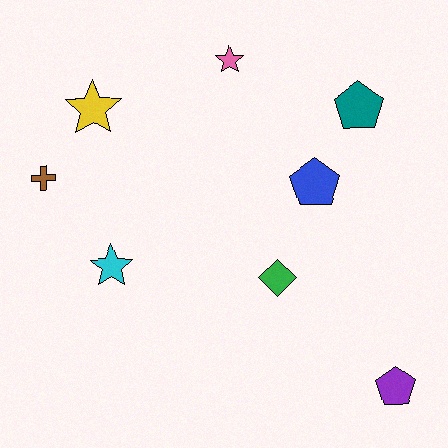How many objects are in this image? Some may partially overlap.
There are 8 objects.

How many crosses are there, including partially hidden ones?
There is 1 cross.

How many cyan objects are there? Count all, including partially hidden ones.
There is 1 cyan object.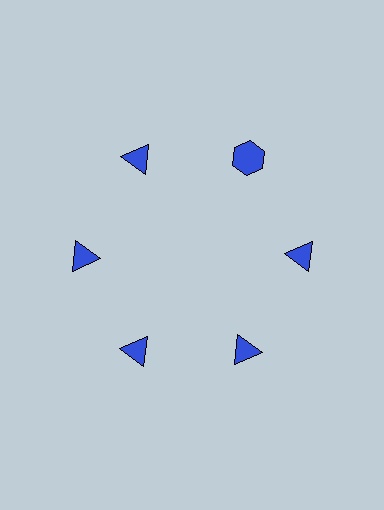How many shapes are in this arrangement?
There are 6 shapes arranged in a ring pattern.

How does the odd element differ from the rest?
It has a different shape: hexagon instead of triangle.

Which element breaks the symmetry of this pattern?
The blue hexagon at roughly the 1 o'clock position breaks the symmetry. All other shapes are blue triangles.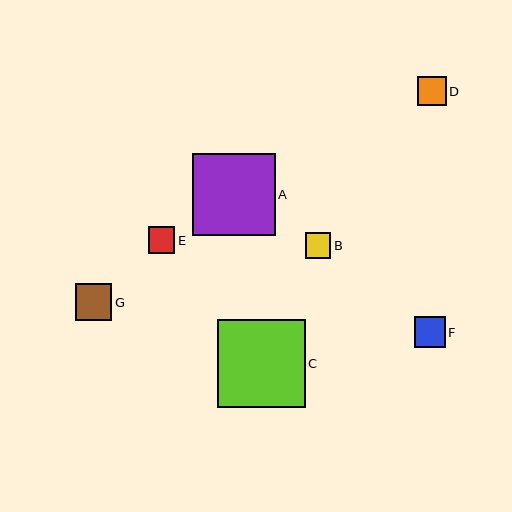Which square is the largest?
Square C is the largest with a size of approximately 87 pixels.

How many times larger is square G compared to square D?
Square G is approximately 1.3 times the size of square D.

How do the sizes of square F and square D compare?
Square F and square D are approximately the same size.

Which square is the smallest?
Square B is the smallest with a size of approximately 25 pixels.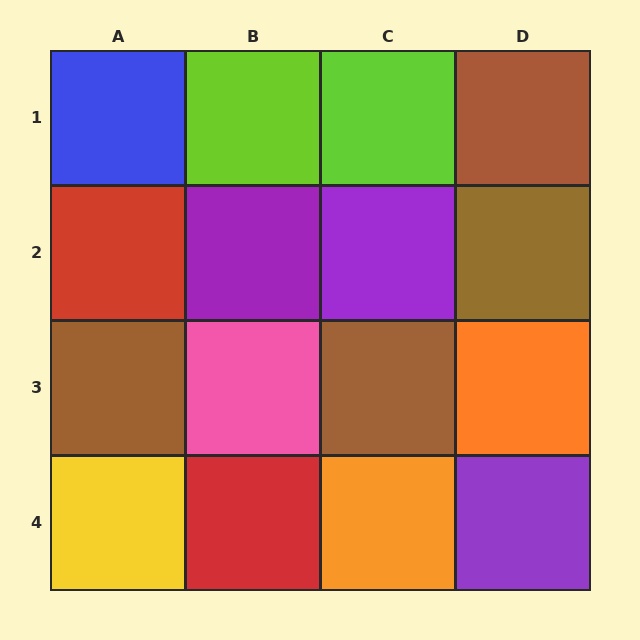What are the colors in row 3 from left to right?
Brown, pink, brown, orange.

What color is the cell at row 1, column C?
Lime.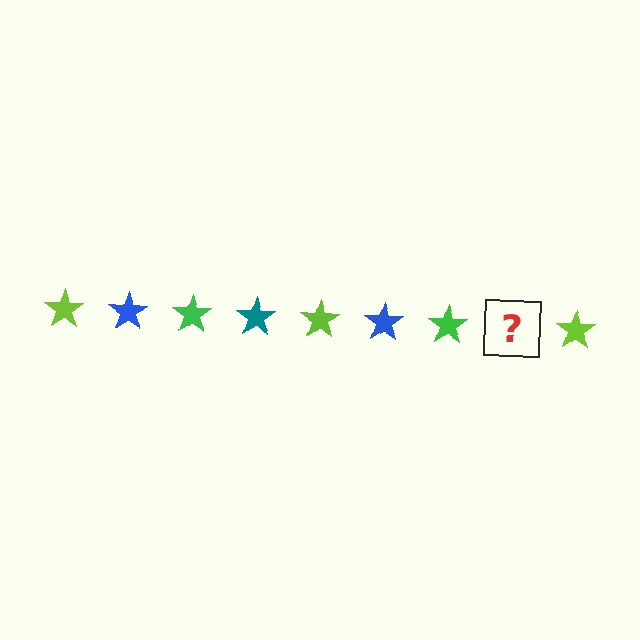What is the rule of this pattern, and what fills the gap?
The rule is that the pattern cycles through lime, blue, green, teal stars. The gap should be filled with a teal star.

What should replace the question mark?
The question mark should be replaced with a teal star.